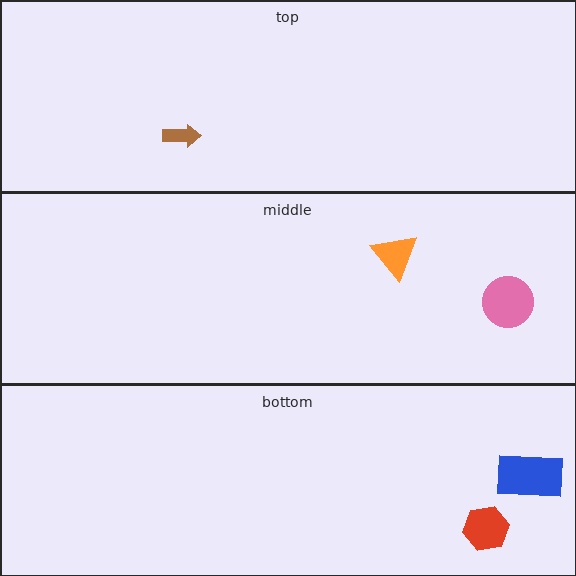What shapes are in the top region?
The brown arrow.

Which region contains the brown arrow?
The top region.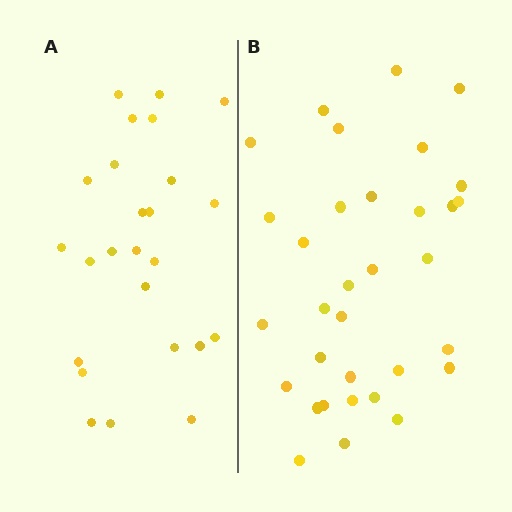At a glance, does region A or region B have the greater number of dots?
Region B (the right region) has more dots.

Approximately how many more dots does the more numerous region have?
Region B has roughly 8 or so more dots than region A.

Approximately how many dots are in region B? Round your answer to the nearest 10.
About 30 dots. (The exact count is 33, which rounds to 30.)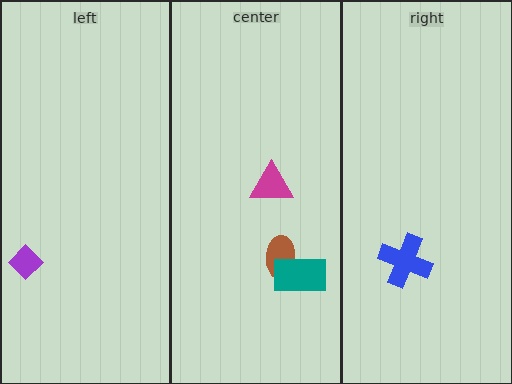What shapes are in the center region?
The brown ellipse, the teal rectangle, the magenta triangle.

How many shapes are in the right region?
1.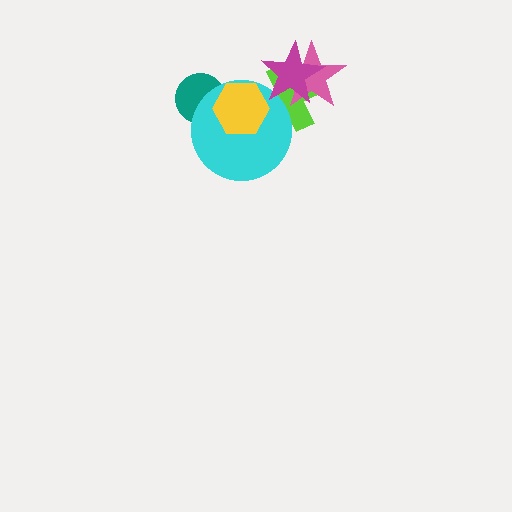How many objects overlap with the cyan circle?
3 objects overlap with the cyan circle.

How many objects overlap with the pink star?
2 objects overlap with the pink star.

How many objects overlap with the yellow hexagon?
3 objects overlap with the yellow hexagon.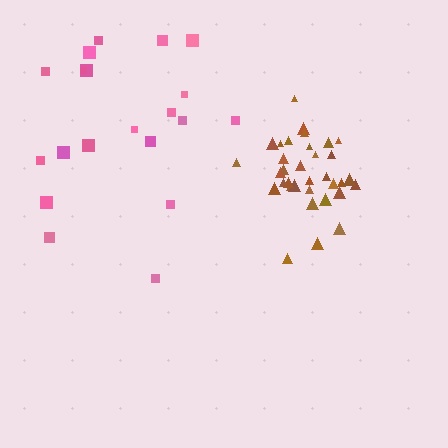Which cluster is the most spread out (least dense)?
Pink.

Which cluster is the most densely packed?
Brown.